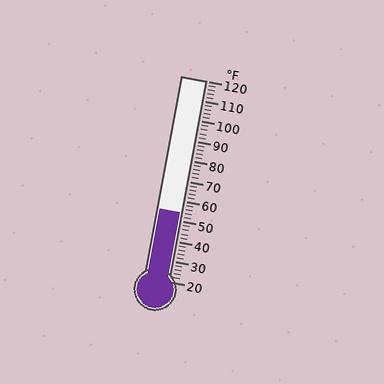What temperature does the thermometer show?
The thermometer shows approximately 54°F.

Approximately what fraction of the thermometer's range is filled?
The thermometer is filled to approximately 35% of its range.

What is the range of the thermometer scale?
The thermometer scale ranges from 20°F to 120°F.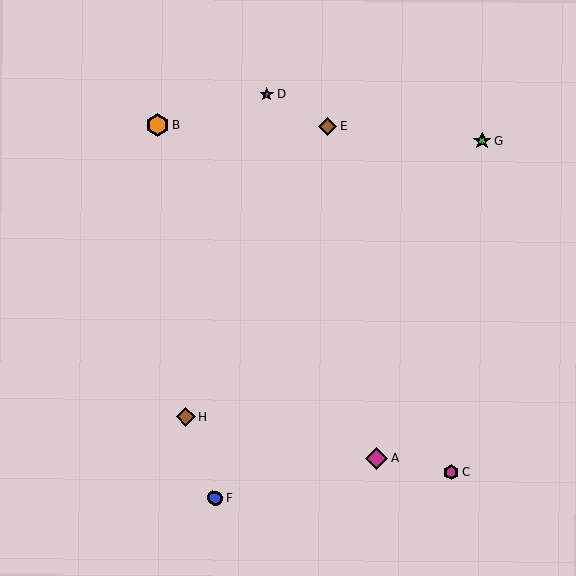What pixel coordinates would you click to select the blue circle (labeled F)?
Click at (215, 498) to select the blue circle F.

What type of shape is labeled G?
Shape G is a green star.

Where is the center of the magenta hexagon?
The center of the magenta hexagon is at (451, 472).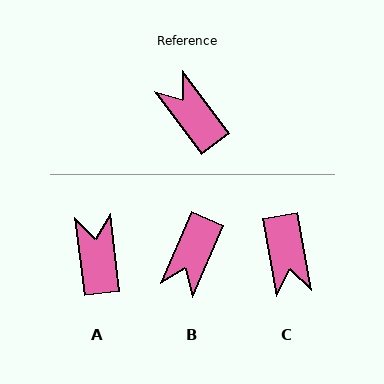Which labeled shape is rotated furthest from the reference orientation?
C, about 154 degrees away.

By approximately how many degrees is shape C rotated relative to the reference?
Approximately 154 degrees counter-clockwise.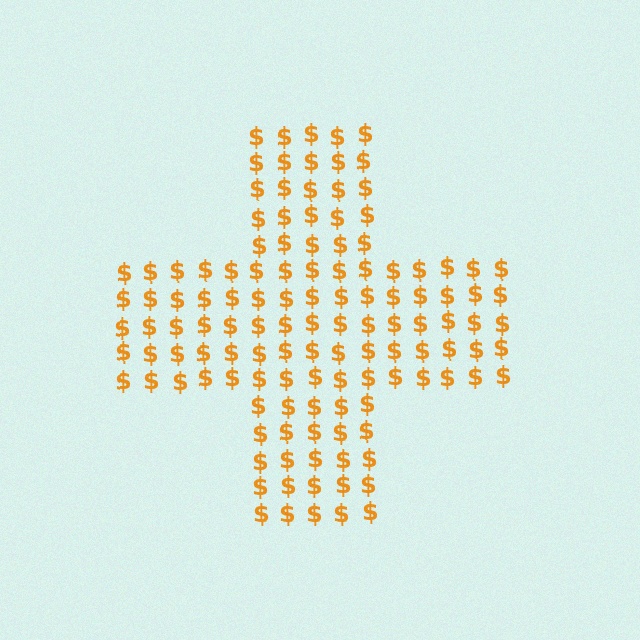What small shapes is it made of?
It is made of small dollar signs.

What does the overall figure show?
The overall figure shows a cross.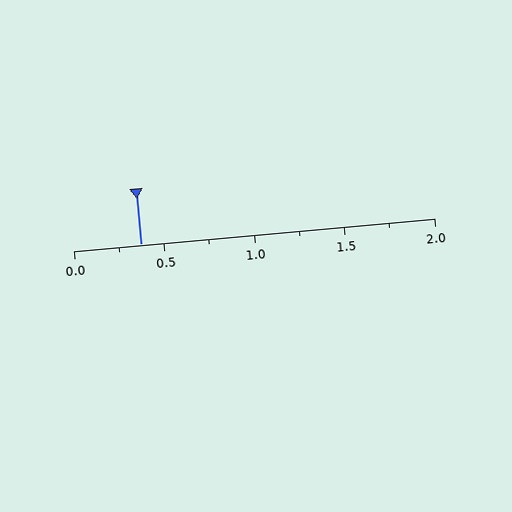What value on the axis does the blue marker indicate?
The marker indicates approximately 0.38.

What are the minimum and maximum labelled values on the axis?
The axis runs from 0.0 to 2.0.